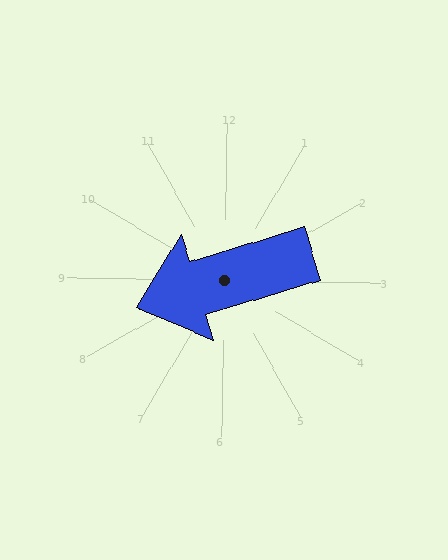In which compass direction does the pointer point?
West.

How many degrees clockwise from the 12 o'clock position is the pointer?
Approximately 252 degrees.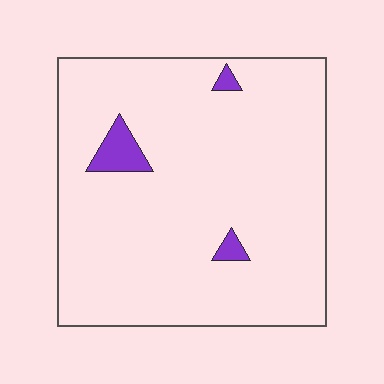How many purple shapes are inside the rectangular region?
3.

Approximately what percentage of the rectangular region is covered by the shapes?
Approximately 5%.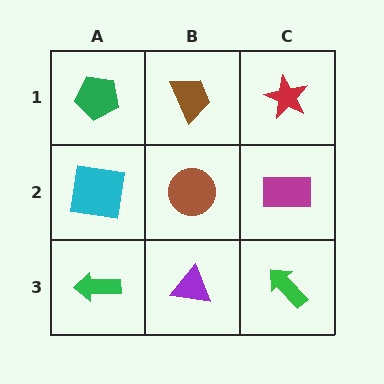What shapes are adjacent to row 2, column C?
A red star (row 1, column C), a green arrow (row 3, column C), a brown circle (row 2, column B).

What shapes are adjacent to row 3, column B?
A brown circle (row 2, column B), a green arrow (row 3, column A), a green arrow (row 3, column C).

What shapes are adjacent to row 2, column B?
A brown trapezoid (row 1, column B), a purple triangle (row 3, column B), a cyan square (row 2, column A), a magenta rectangle (row 2, column C).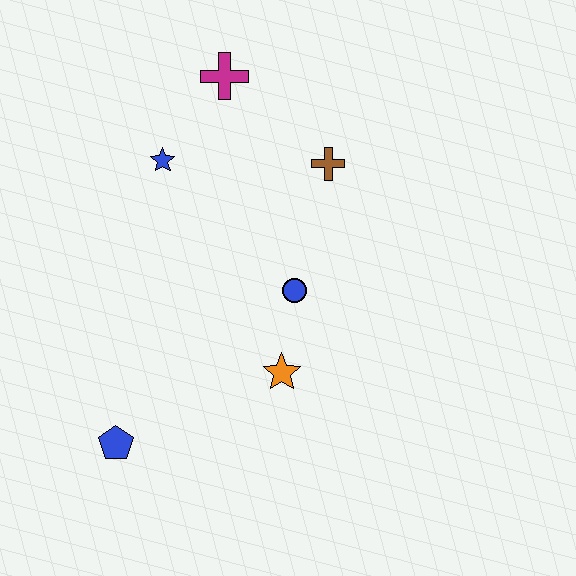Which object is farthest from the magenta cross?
The blue pentagon is farthest from the magenta cross.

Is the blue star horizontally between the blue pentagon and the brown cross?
Yes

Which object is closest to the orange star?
The blue circle is closest to the orange star.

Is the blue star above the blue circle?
Yes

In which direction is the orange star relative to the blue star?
The orange star is below the blue star.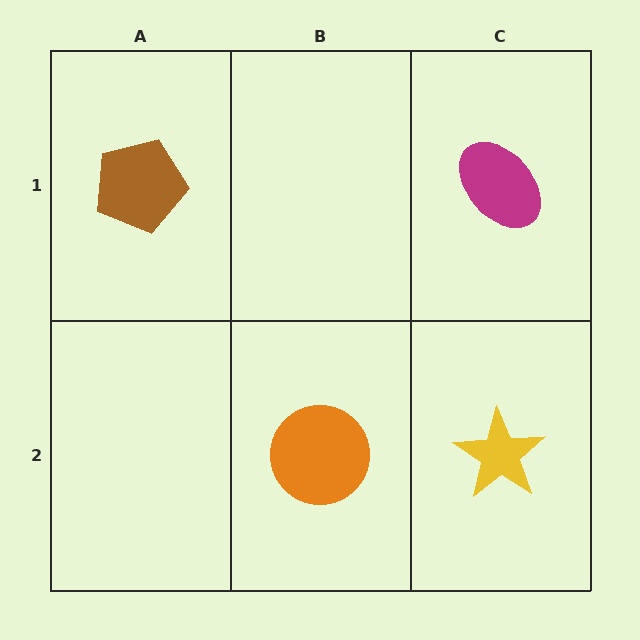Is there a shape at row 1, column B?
No, that cell is empty.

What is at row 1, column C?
A magenta ellipse.